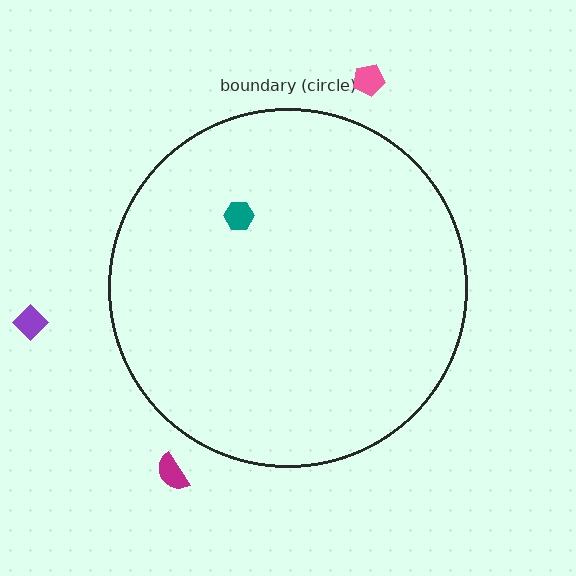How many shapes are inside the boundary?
1 inside, 3 outside.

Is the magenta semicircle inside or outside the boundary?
Outside.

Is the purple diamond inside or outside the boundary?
Outside.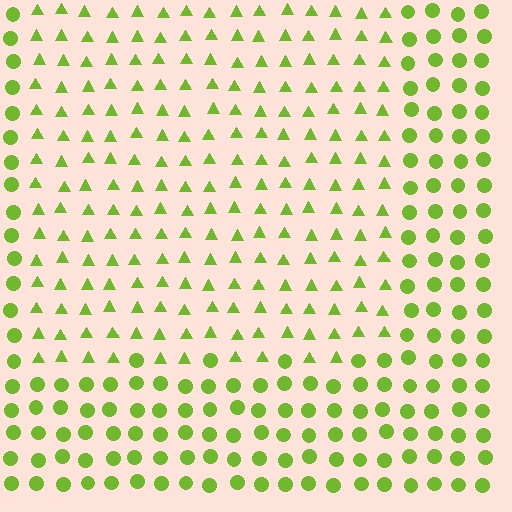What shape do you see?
I see a rectangle.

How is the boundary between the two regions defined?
The boundary is defined by a change in element shape: triangles inside vs. circles outside. All elements share the same color and spacing.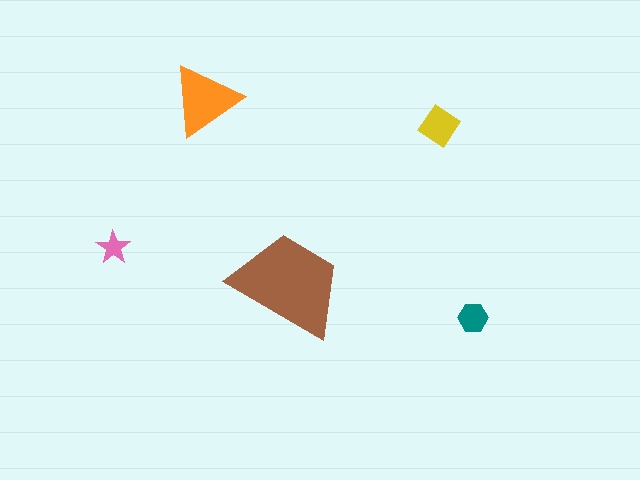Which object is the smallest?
The pink star.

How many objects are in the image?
There are 5 objects in the image.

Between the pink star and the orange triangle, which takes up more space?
The orange triangle.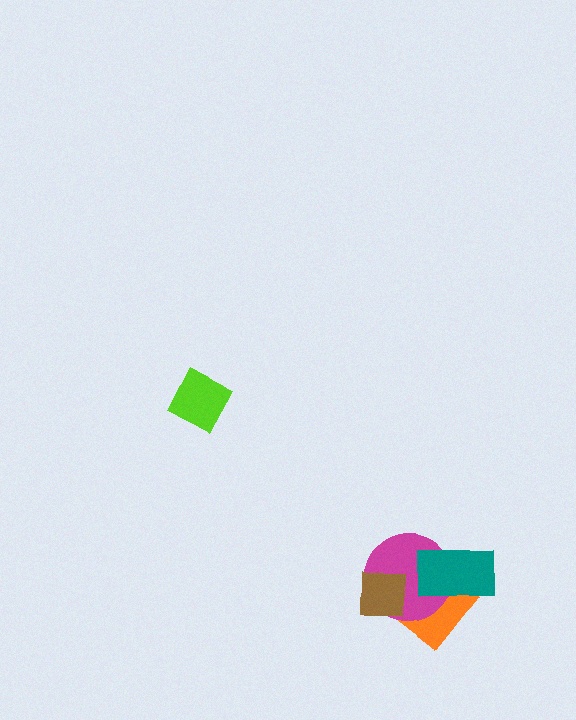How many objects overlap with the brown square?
2 objects overlap with the brown square.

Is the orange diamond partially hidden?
Yes, it is partially covered by another shape.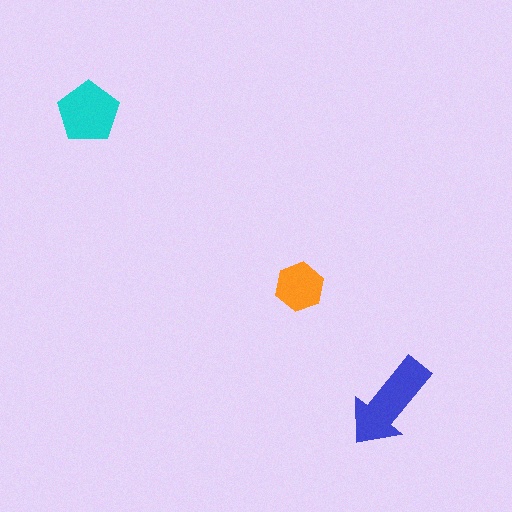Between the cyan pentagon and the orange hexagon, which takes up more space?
The cyan pentagon.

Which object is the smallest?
The orange hexagon.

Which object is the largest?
The blue arrow.